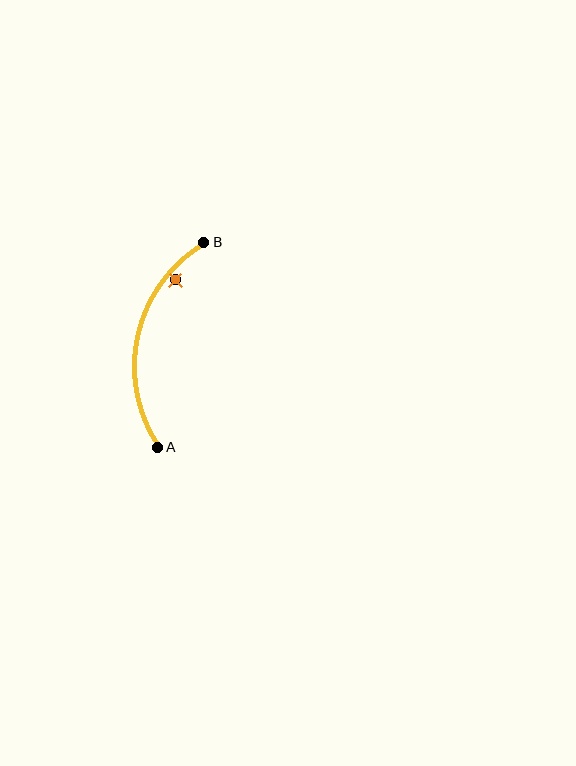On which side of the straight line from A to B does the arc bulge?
The arc bulges to the left of the straight line connecting A and B.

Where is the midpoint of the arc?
The arc midpoint is the point on the curve farthest from the straight line joining A and B. It sits to the left of that line.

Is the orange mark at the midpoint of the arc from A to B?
No — the orange mark does not lie on the arc at all. It sits slightly inside the curve.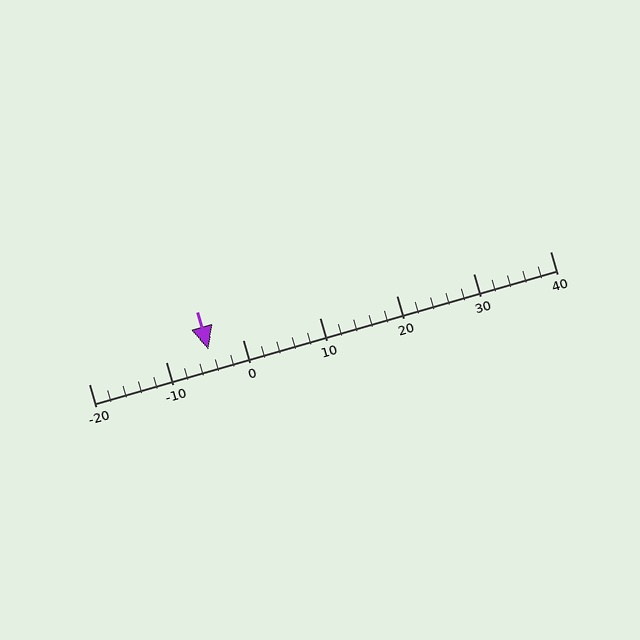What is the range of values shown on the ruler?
The ruler shows values from -20 to 40.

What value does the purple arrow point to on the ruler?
The purple arrow points to approximately -4.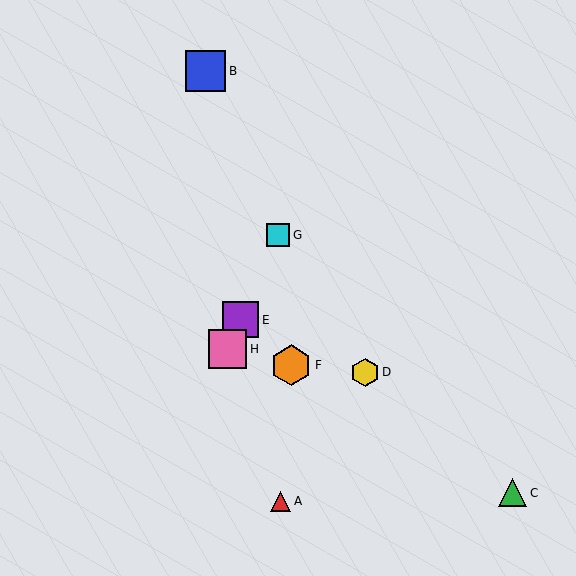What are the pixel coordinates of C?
Object C is at (512, 493).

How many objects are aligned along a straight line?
3 objects (E, G, H) are aligned along a straight line.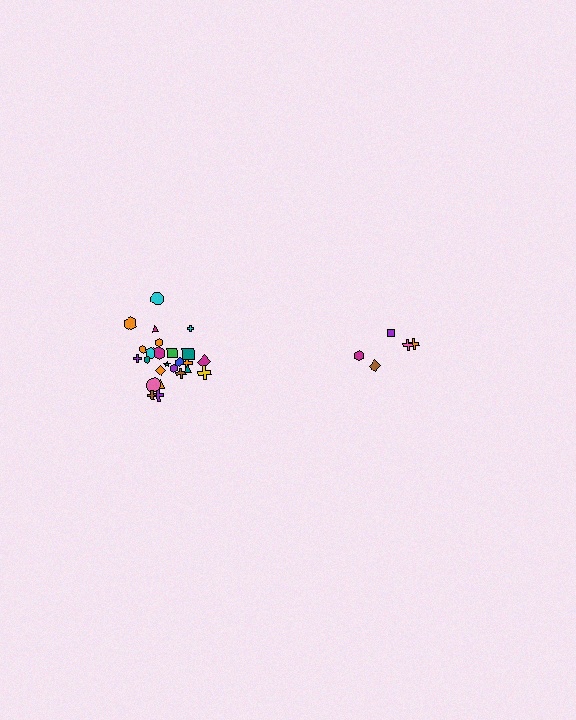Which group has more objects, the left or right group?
The left group.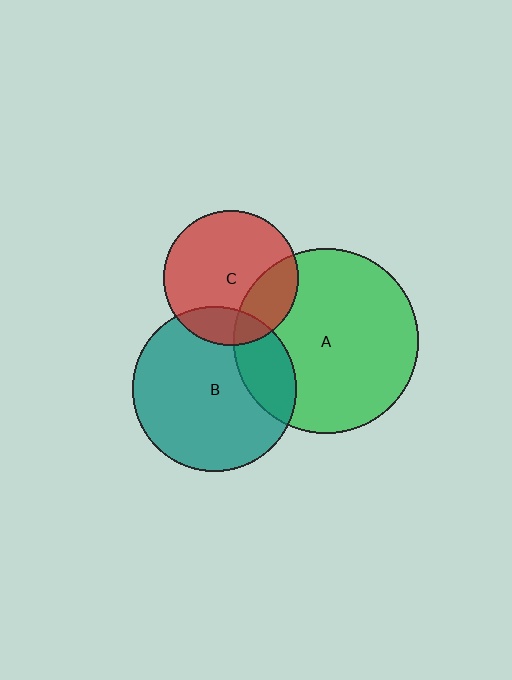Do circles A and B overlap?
Yes.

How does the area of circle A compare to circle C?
Approximately 1.9 times.